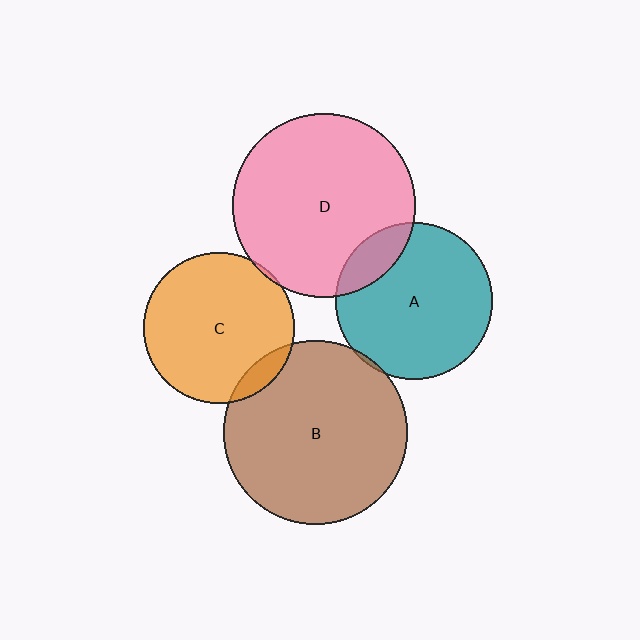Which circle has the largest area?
Circle B (brown).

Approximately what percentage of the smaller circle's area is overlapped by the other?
Approximately 15%.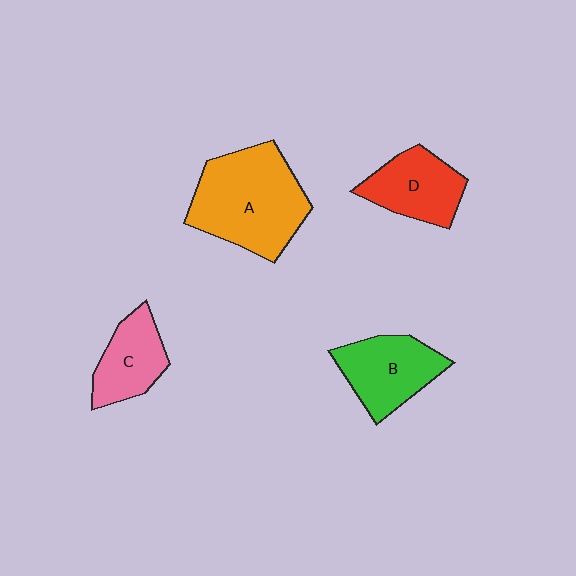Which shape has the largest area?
Shape A (orange).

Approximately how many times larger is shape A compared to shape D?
Approximately 1.7 times.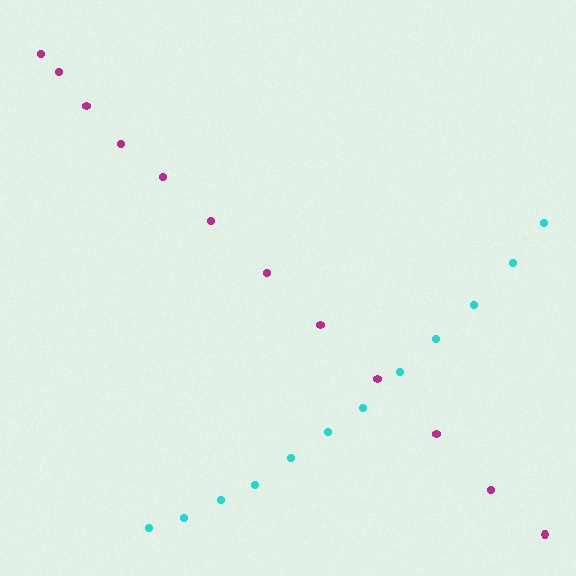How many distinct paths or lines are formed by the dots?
There are 2 distinct paths.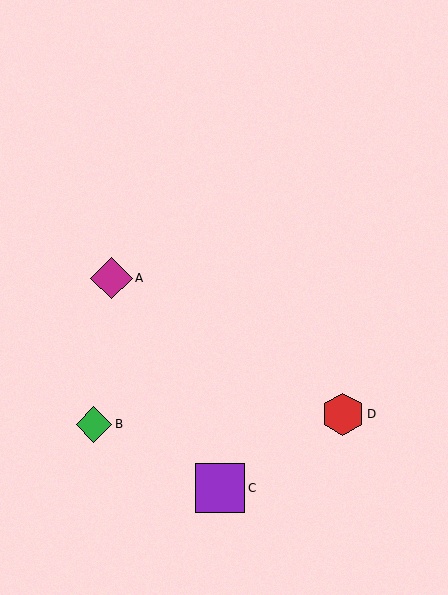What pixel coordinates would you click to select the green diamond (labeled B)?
Click at (94, 424) to select the green diamond B.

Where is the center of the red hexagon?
The center of the red hexagon is at (343, 414).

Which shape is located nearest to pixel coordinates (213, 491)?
The purple square (labeled C) at (220, 488) is nearest to that location.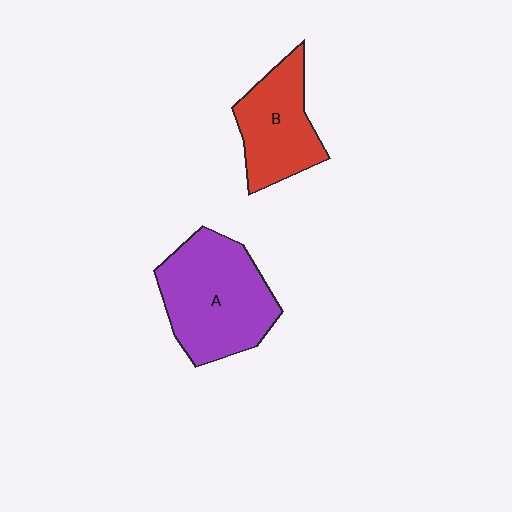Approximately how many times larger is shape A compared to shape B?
Approximately 1.4 times.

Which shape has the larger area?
Shape A (purple).